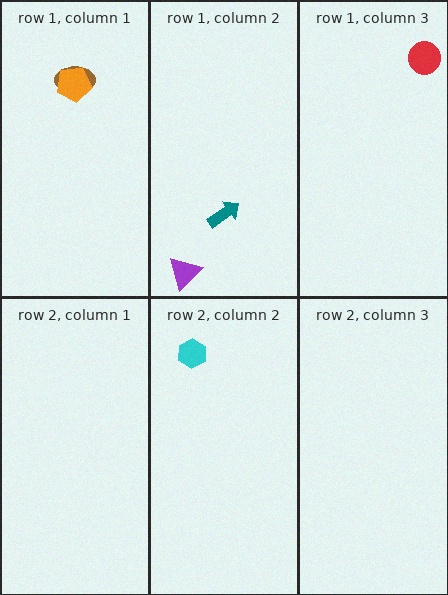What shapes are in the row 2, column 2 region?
The cyan hexagon.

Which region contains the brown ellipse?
The row 1, column 1 region.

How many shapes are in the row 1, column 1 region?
2.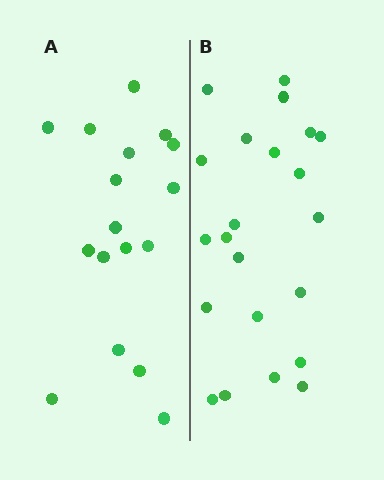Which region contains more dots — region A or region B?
Region B (the right region) has more dots.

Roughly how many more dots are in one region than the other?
Region B has about 5 more dots than region A.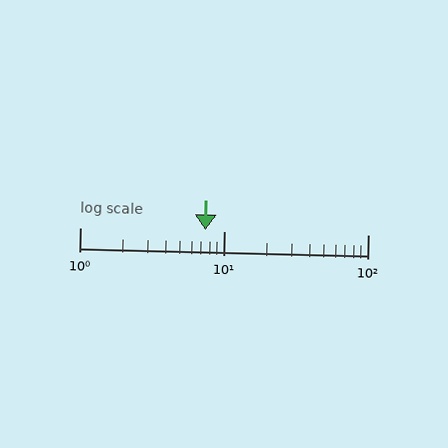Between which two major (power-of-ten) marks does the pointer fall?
The pointer is between 1 and 10.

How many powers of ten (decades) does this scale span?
The scale spans 2 decades, from 1 to 100.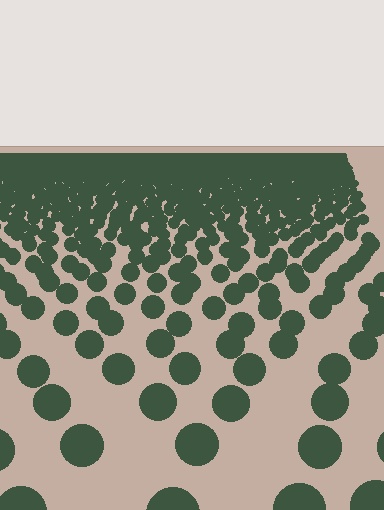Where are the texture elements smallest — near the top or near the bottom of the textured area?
Near the top.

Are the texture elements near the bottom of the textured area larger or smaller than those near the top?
Larger. Near the bottom, elements are closer to the viewer and appear at a bigger on-screen size.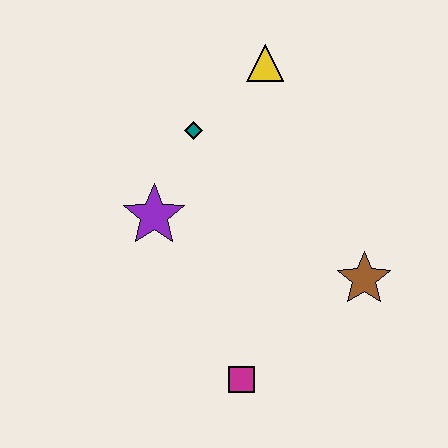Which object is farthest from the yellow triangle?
The magenta square is farthest from the yellow triangle.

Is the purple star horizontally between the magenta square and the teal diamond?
No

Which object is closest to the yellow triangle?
The teal diamond is closest to the yellow triangle.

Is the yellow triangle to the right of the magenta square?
Yes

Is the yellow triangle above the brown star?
Yes